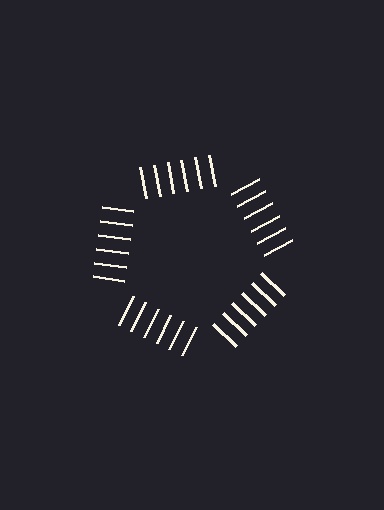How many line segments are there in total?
30 — 6 along each of the 5 edges.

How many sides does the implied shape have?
5 sides — the line-ends trace a pentagon.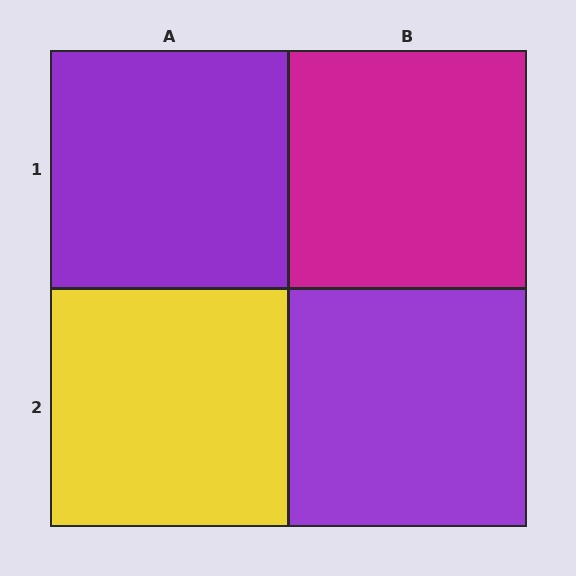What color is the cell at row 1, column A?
Purple.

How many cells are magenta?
1 cell is magenta.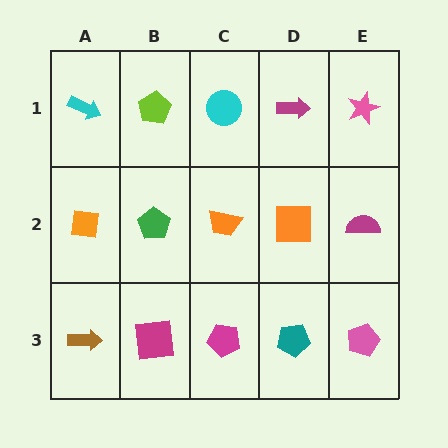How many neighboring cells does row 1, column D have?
3.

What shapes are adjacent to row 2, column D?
A magenta arrow (row 1, column D), a teal pentagon (row 3, column D), an orange trapezoid (row 2, column C), a magenta semicircle (row 2, column E).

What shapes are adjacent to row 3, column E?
A magenta semicircle (row 2, column E), a teal pentagon (row 3, column D).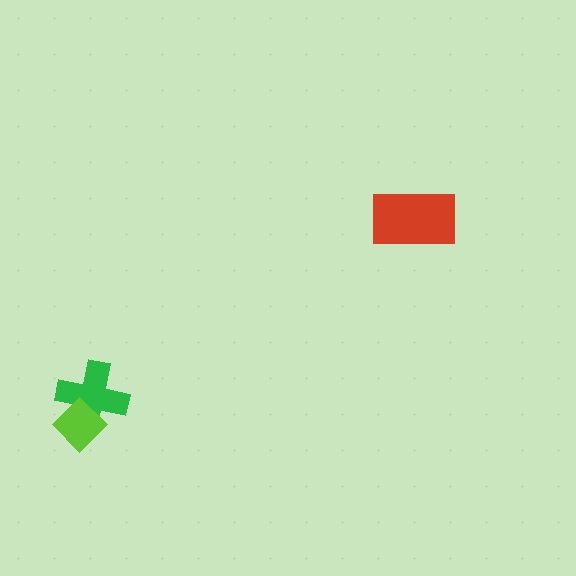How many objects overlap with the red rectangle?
0 objects overlap with the red rectangle.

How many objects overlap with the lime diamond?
1 object overlaps with the lime diamond.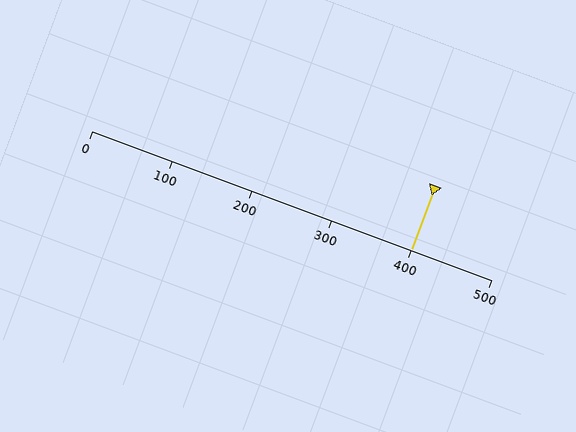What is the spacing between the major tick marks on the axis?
The major ticks are spaced 100 apart.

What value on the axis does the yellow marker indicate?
The marker indicates approximately 400.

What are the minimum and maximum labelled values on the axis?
The axis runs from 0 to 500.